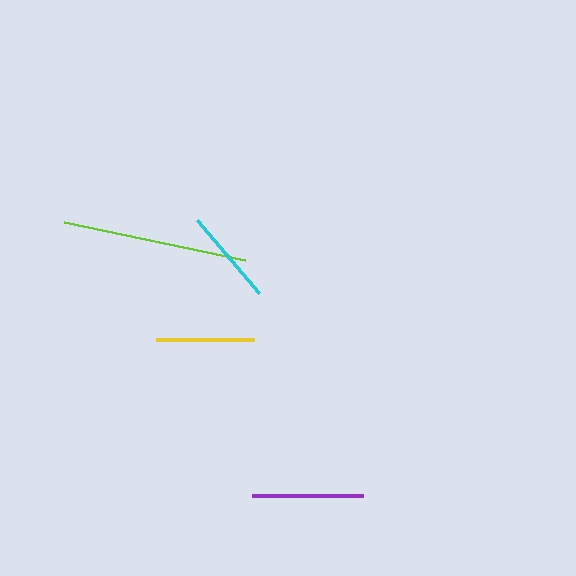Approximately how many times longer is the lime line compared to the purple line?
The lime line is approximately 1.7 times the length of the purple line.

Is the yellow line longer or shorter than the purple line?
The purple line is longer than the yellow line.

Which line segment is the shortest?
The cyan line is the shortest at approximately 95 pixels.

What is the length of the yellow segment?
The yellow segment is approximately 97 pixels long.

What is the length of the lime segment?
The lime segment is approximately 185 pixels long.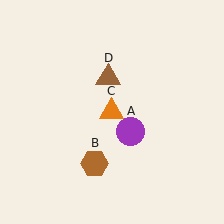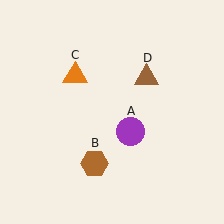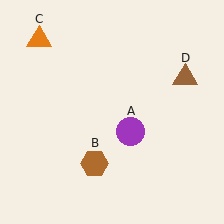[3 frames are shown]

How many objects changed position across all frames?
2 objects changed position: orange triangle (object C), brown triangle (object D).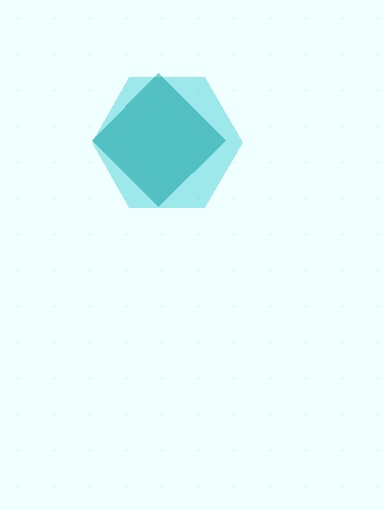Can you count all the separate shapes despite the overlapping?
Yes, there are 2 separate shapes.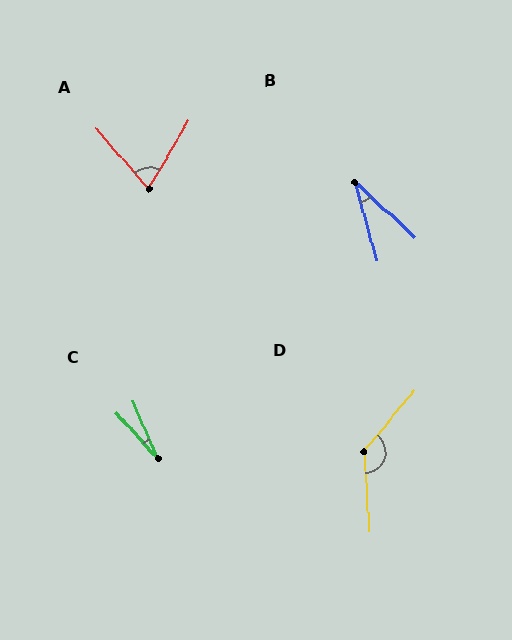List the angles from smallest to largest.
C (18°), B (32°), A (71°), D (137°).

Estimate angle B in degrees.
Approximately 32 degrees.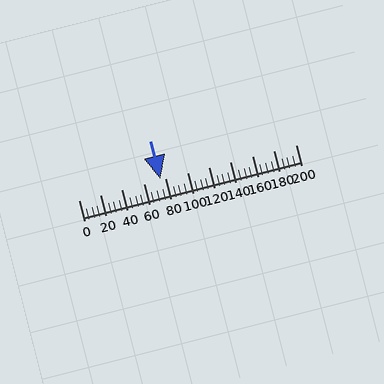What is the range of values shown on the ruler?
The ruler shows values from 0 to 200.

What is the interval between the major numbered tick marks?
The major tick marks are spaced 20 units apart.